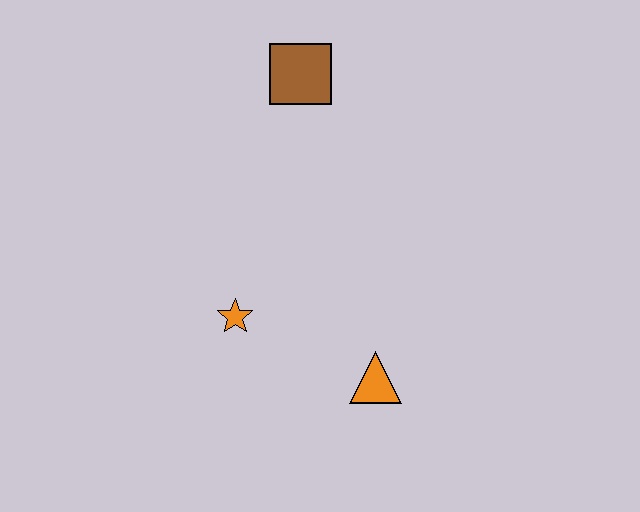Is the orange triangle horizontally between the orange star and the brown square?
No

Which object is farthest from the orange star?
The brown square is farthest from the orange star.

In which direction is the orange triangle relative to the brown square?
The orange triangle is below the brown square.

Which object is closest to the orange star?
The orange triangle is closest to the orange star.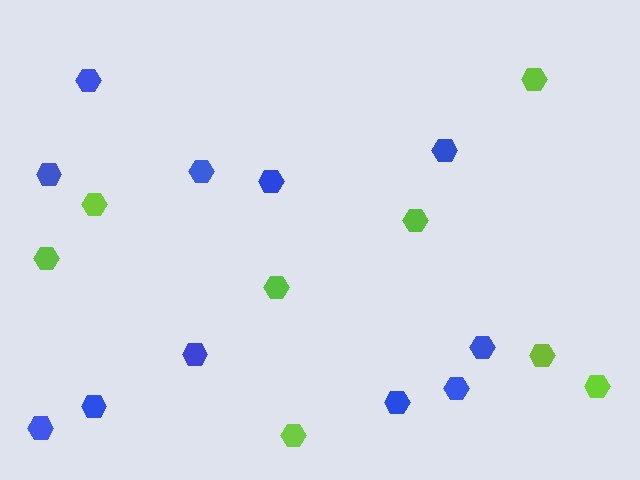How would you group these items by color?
There are 2 groups: one group of lime hexagons (8) and one group of blue hexagons (11).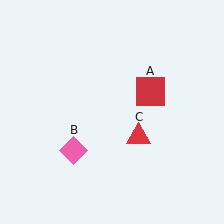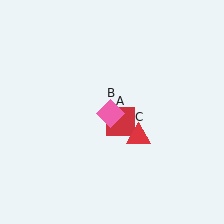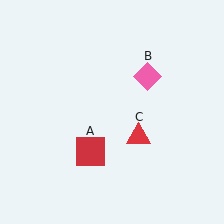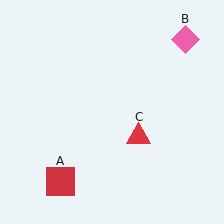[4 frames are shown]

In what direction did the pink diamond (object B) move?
The pink diamond (object B) moved up and to the right.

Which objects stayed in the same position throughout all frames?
Red triangle (object C) remained stationary.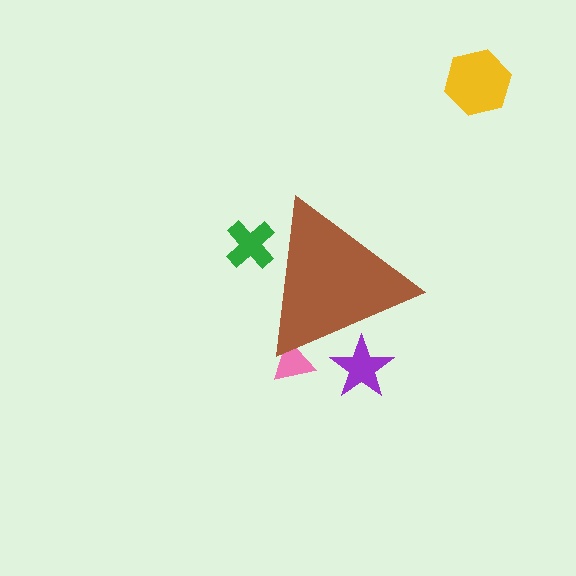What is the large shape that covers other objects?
A brown triangle.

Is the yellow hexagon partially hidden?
No, the yellow hexagon is fully visible.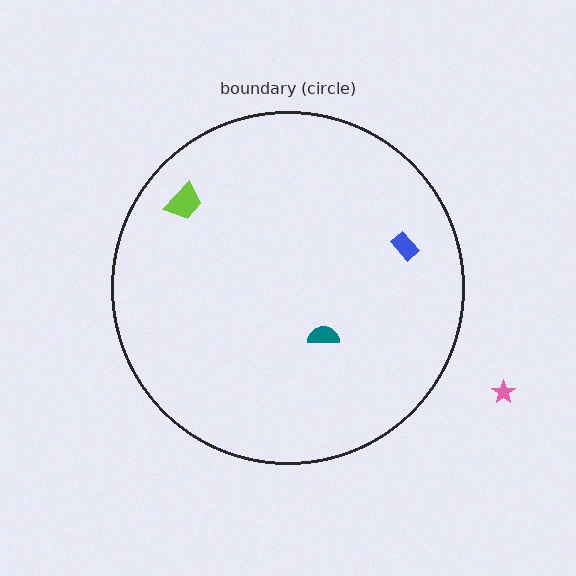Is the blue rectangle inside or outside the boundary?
Inside.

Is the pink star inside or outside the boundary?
Outside.